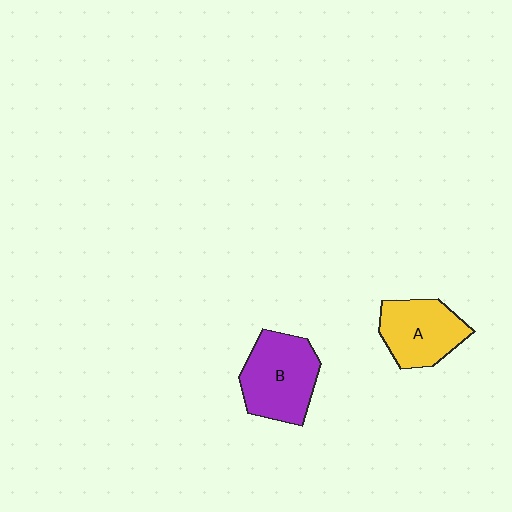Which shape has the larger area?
Shape B (purple).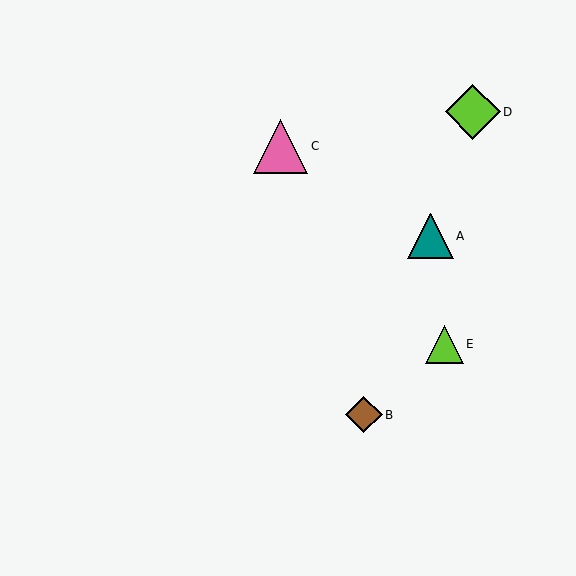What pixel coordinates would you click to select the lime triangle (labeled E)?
Click at (445, 344) to select the lime triangle E.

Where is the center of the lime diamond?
The center of the lime diamond is at (473, 112).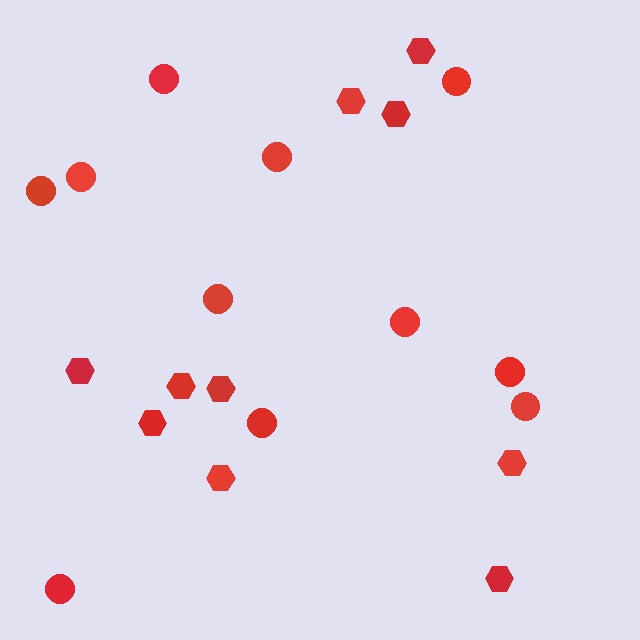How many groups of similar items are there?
There are 2 groups: one group of circles (11) and one group of hexagons (10).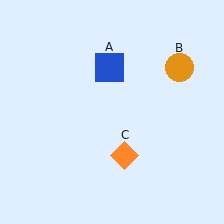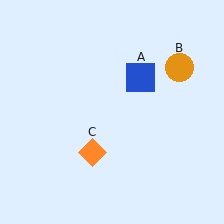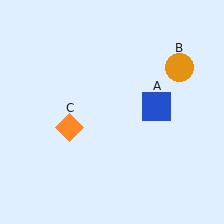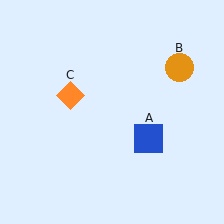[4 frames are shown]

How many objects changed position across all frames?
2 objects changed position: blue square (object A), orange diamond (object C).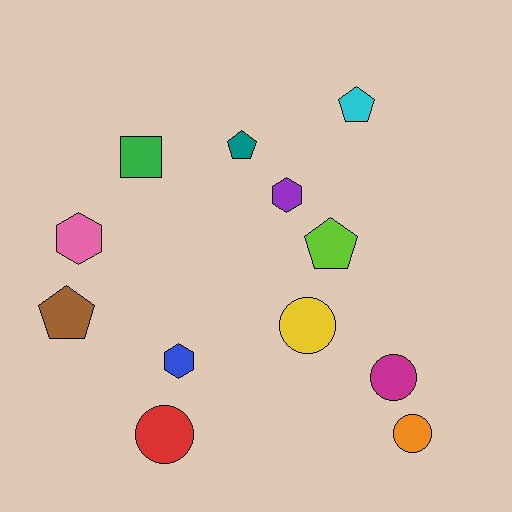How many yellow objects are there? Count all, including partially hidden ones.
There is 1 yellow object.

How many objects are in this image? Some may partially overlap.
There are 12 objects.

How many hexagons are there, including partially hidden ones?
There are 3 hexagons.